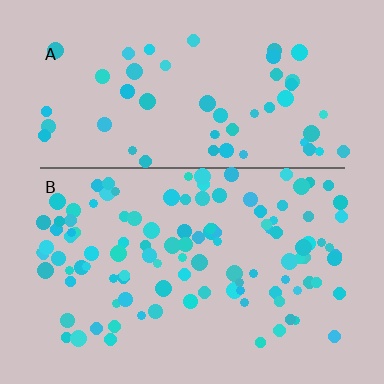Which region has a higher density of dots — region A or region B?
B (the bottom).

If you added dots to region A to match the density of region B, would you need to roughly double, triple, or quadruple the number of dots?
Approximately double.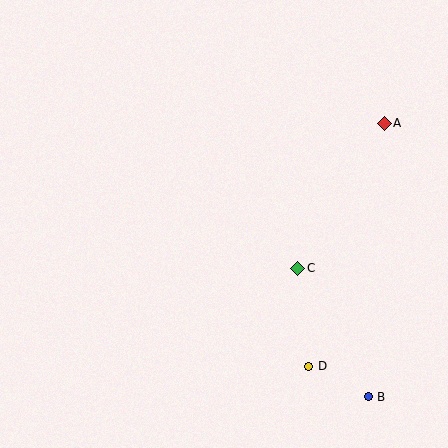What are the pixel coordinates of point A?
Point A is at (384, 123).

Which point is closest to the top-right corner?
Point A is closest to the top-right corner.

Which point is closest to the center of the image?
Point C at (298, 268) is closest to the center.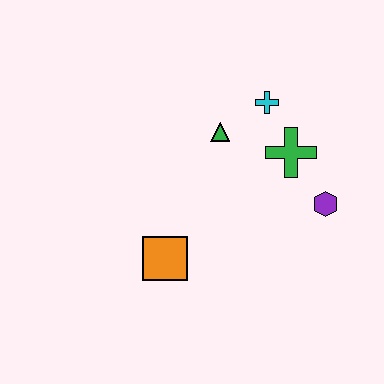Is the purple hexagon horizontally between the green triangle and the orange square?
No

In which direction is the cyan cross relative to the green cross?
The cyan cross is above the green cross.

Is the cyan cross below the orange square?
No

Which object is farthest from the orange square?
The cyan cross is farthest from the orange square.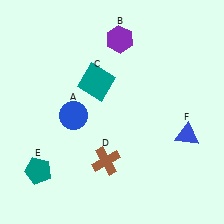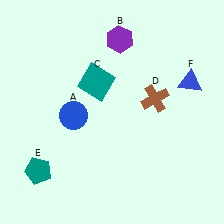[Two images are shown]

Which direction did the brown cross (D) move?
The brown cross (D) moved up.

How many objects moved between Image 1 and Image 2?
2 objects moved between the two images.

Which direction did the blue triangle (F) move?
The blue triangle (F) moved up.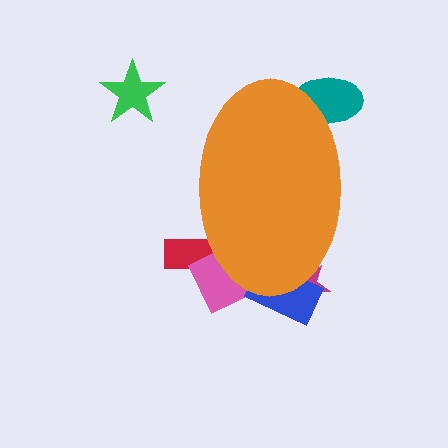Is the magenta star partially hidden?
Yes, the magenta star is partially hidden behind the orange ellipse.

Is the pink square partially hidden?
Yes, the pink square is partially hidden behind the orange ellipse.